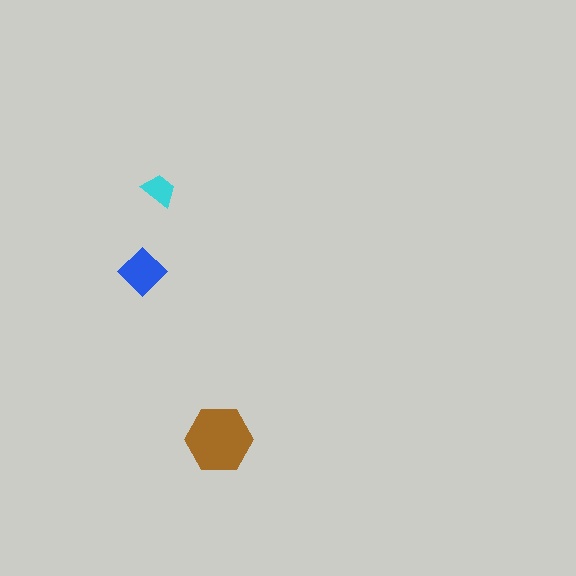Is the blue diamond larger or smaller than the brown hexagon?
Smaller.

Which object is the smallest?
The cyan trapezoid.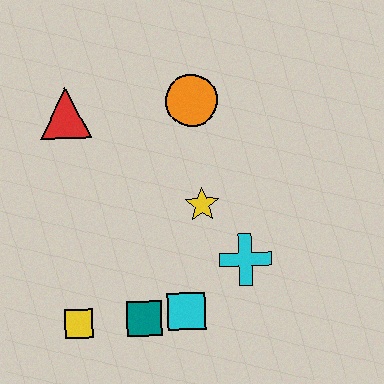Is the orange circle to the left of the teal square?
No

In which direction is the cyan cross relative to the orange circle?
The cyan cross is below the orange circle.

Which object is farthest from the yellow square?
The orange circle is farthest from the yellow square.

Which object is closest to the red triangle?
The orange circle is closest to the red triangle.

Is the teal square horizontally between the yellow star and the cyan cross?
No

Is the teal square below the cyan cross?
Yes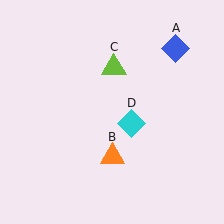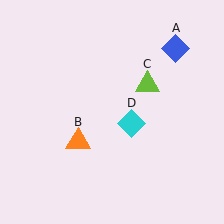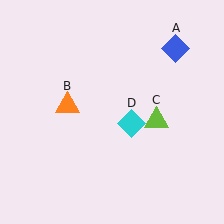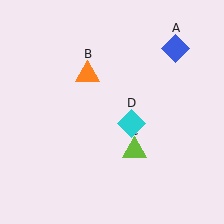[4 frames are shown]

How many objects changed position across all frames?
2 objects changed position: orange triangle (object B), lime triangle (object C).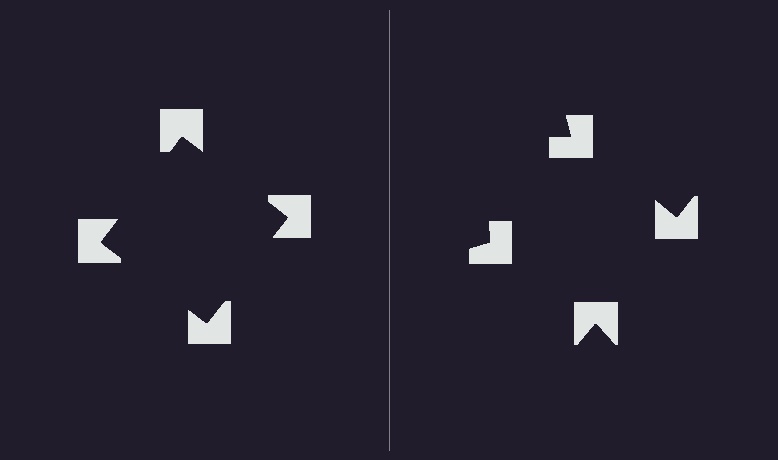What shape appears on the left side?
An illusory square.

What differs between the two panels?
The notched squares are positioned identically on both sides; only the wedge orientations differ. On the left they align to a square; on the right they are misaligned.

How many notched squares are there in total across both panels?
8 — 4 on each side.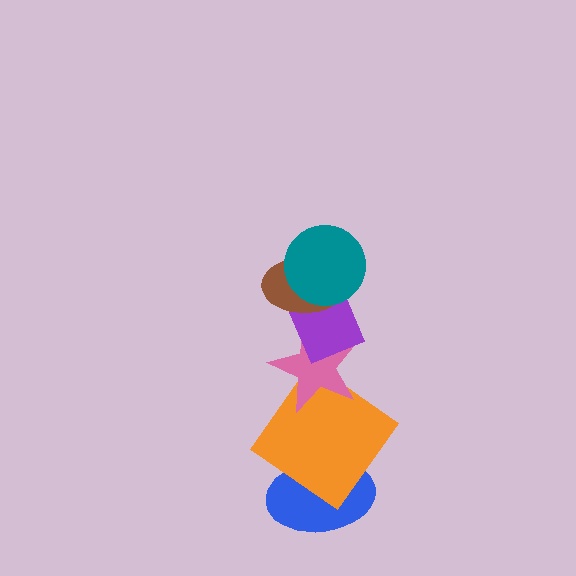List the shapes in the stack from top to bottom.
From top to bottom: the teal circle, the brown ellipse, the purple rectangle, the pink star, the orange diamond, the blue ellipse.